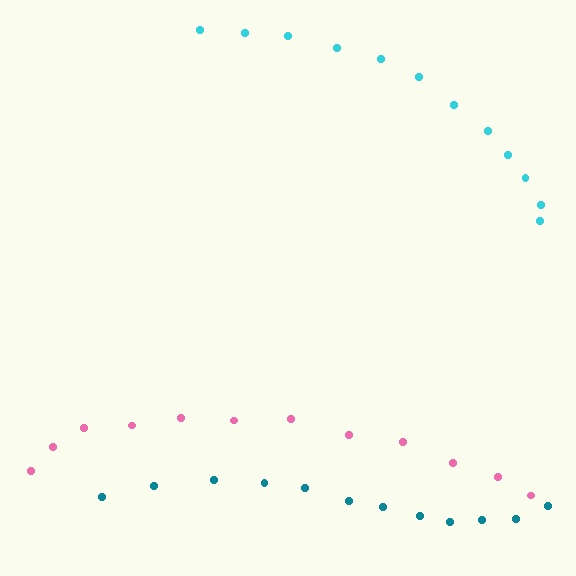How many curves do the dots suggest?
There are 3 distinct paths.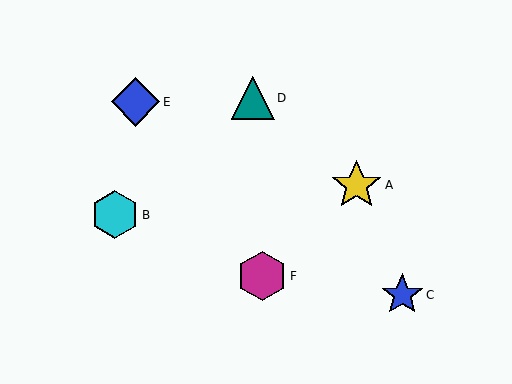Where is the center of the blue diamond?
The center of the blue diamond is at (136, 102).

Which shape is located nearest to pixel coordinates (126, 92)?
The blue diamond (labeled E) at (136, 102) is nearest to that location.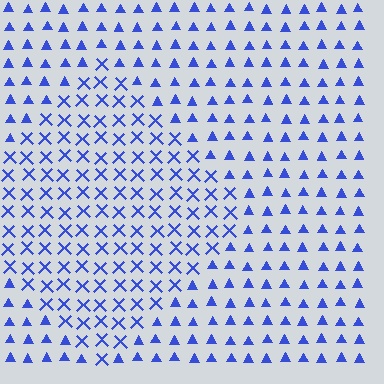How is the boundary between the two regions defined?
The boundary is defined by a change in element shape: X marks inside vs. triangles outside. All elements share the same color and spacing.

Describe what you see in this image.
The image is filled with small blue elements arranged in a uniform grid. A diamond-shaped region contains X marks, while the surrounding area contains triangles. The boundary is defined purely by the change in element shape.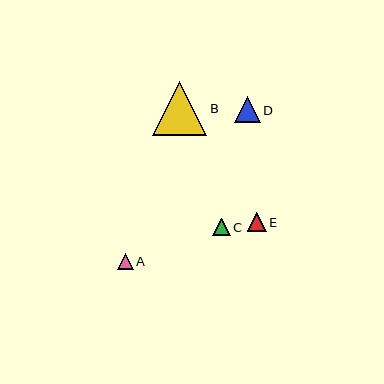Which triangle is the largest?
Triangle B is the largest with a size of approximately 54 pixels.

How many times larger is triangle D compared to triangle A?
Triangle D is approximately 1.7 times the size of triangle A.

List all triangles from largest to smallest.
From largest to smallest: B, D, E, C, A.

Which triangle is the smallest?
Triangle A is the smallest with a size of approximately 15 pixels.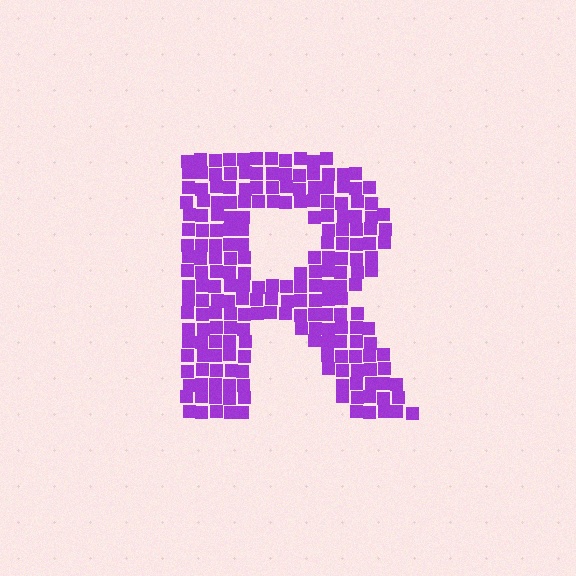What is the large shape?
The large shape is the letter R.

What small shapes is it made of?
It is made of small squares.